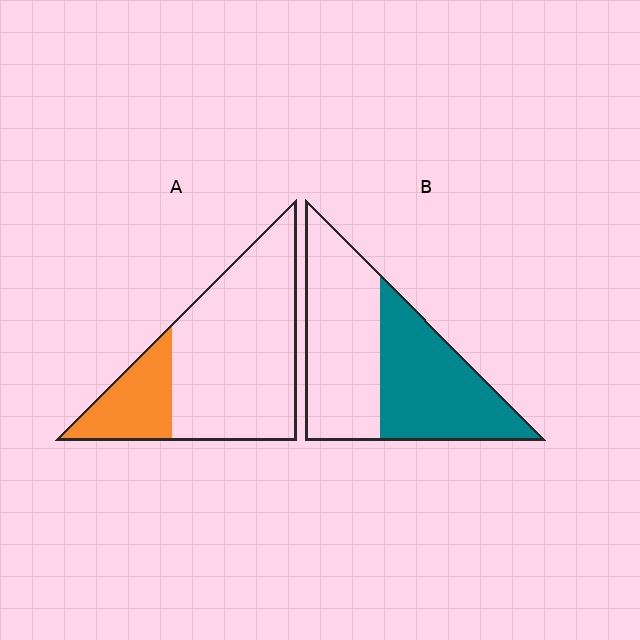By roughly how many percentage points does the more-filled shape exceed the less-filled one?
By roughly 25 percentage points (B over A).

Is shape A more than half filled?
No.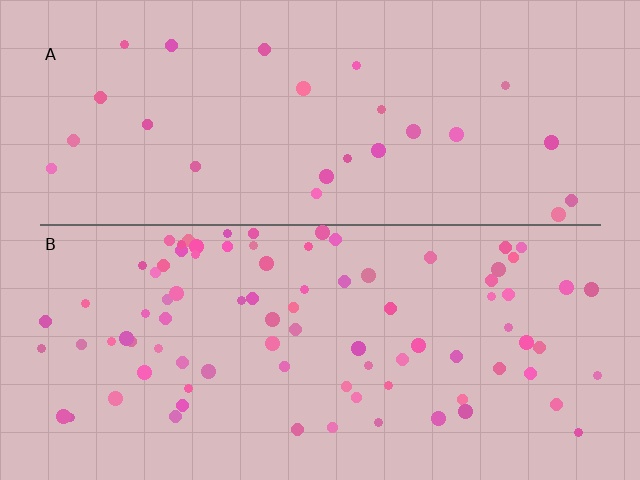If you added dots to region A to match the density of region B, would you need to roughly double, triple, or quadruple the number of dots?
Approximately triple.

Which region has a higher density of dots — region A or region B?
B (the bottom).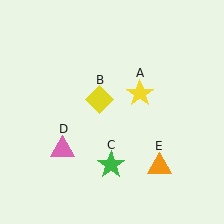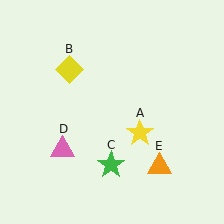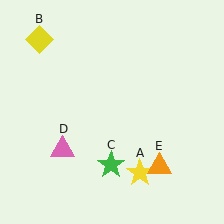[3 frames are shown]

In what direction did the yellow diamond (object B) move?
The yellow diamond (object B) moved up and to the left.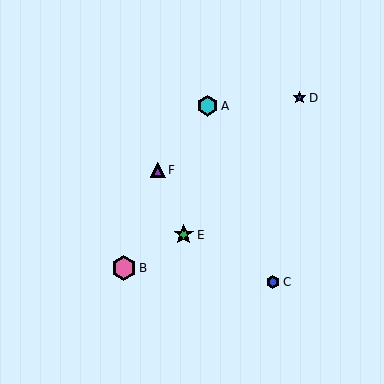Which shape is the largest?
The pink hexagon (labeled B) is the largest.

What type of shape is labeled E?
Shape E is a green star.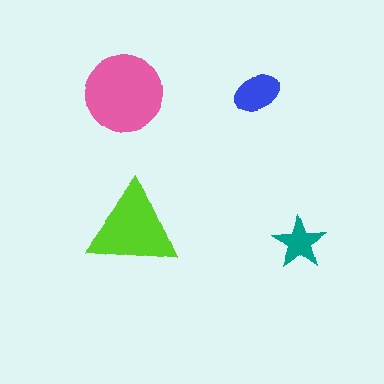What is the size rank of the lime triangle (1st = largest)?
2nd.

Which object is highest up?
The pink circle is topmost.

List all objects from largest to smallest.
The pink circle, the lime triangle, the blue ellipse, the teal star.